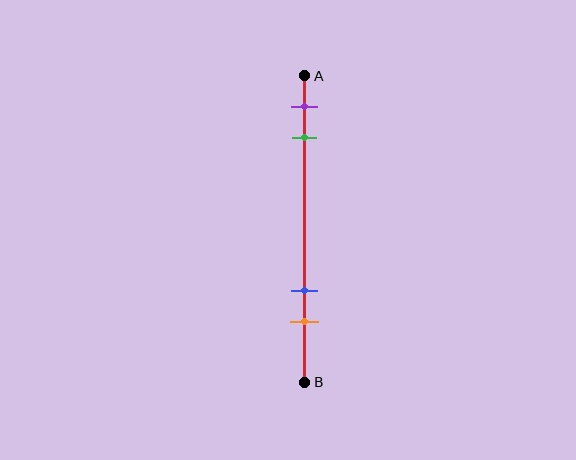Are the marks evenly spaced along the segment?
No, the marks are not evenly spaced.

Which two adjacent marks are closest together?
The purple and green marks are the closest adjacent pair.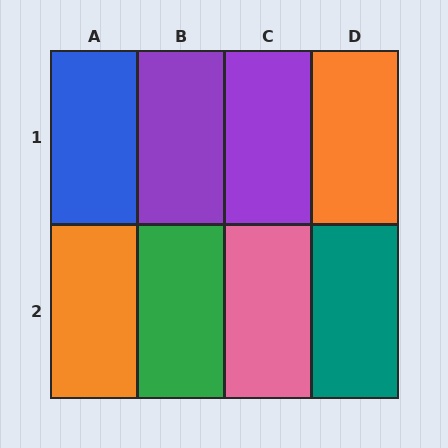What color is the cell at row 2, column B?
Green.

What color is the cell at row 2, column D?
Teal.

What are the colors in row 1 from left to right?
Blue, purple, purple, orange.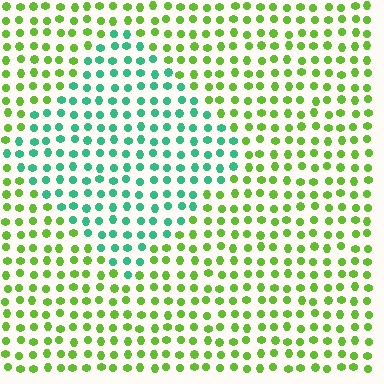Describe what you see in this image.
The image is filled with small lime elements in a uniform arrangement. A diamond-shaped region is visible where the elements are tinted to a slightly different hue, forming a subtle color boundary.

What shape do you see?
I see a diamond.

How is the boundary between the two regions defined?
The boundary is defined purely by a slight shift in hue (about 55 degrees). Spacing, size, and orientation are identical on both sides.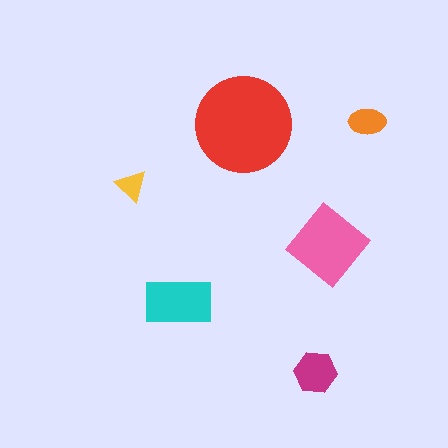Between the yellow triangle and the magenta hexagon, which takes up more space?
The magenta hexagon.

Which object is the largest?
The red circle.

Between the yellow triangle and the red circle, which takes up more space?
The red circle.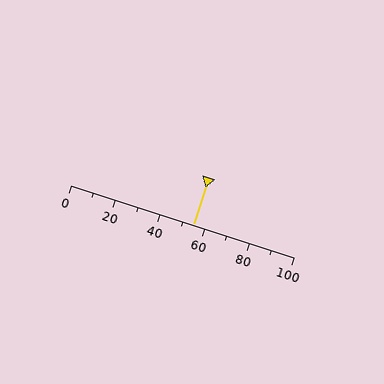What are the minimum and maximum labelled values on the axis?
The axis runs from 0 to 100.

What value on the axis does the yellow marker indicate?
The marker indicates approximately 55.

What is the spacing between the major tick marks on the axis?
The major ticks are spaced 20 apart.